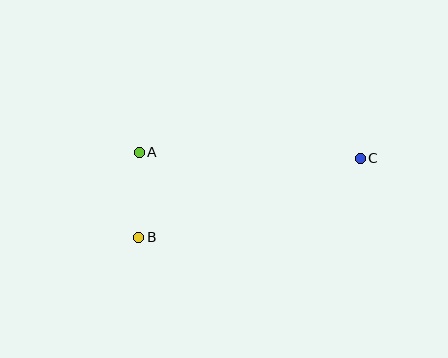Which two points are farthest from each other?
Points B and C are farthest from each other.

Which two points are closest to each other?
Points A and B are closest to each other.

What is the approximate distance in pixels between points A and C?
The distance between A and C is approximately 221 pixels.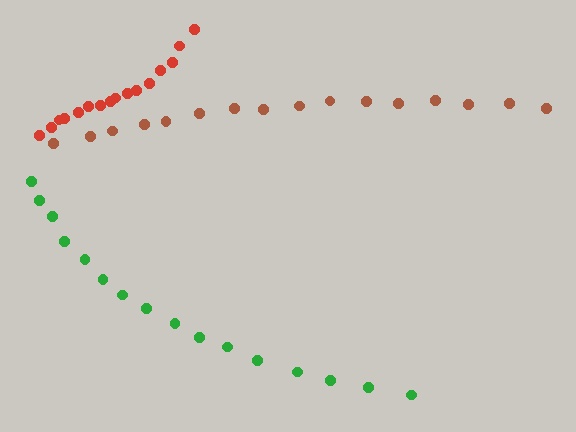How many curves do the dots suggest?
There are 3 distinct paths.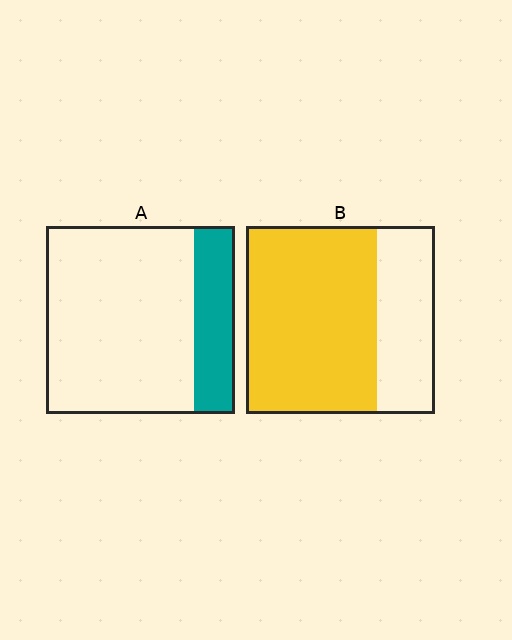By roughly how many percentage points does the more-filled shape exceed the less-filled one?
By roughly 50 percentage points (B over A).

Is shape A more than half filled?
No.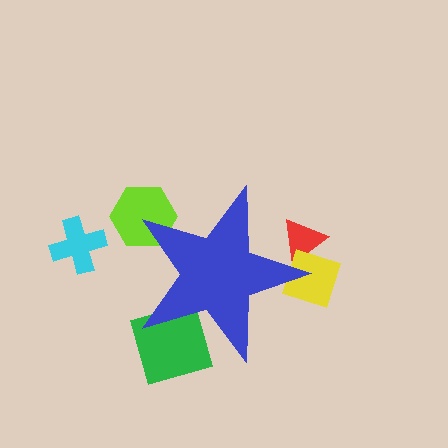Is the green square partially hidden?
Yes, the green square is partially hidden behind the blue star.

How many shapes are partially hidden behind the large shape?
4 shapes are partially hidden.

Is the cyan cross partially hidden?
No, the cyan cross is fully visible.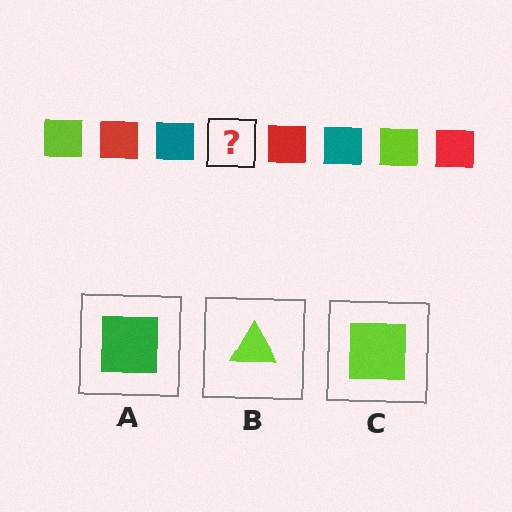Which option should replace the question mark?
Option C.